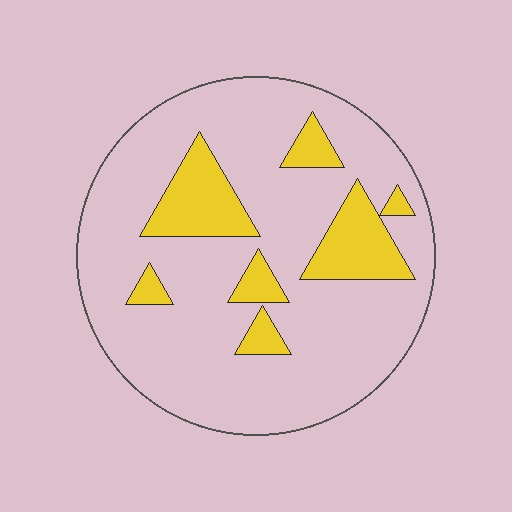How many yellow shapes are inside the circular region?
7.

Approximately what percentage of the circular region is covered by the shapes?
Approximately 20%.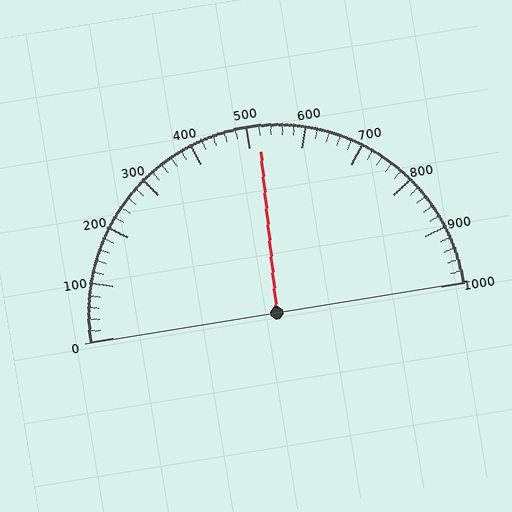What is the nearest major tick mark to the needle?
The nearest major tick mark is 500.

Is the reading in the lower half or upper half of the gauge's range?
The reading is in the upper half of the range (0 to 1000).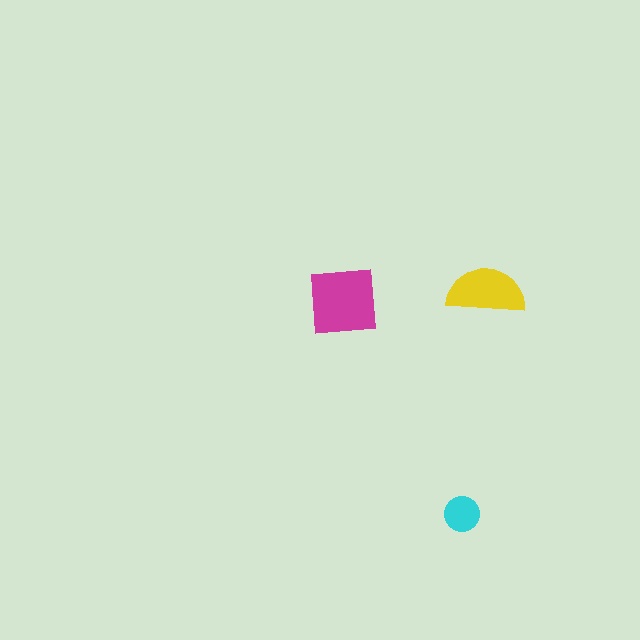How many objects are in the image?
There are 3 objects in the image.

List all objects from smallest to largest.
The cyan circle, the yellow semicircle, the magenta square.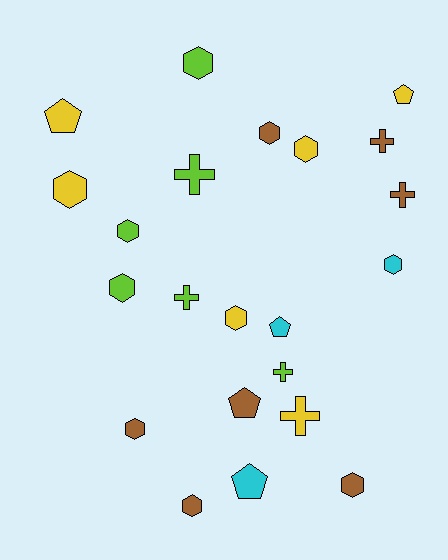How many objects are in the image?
There are 22 objects.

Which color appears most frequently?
Brown, with 7 objects.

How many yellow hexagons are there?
There are 3 yellow hexagons.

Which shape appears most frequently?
Hexagon, with 11 objects.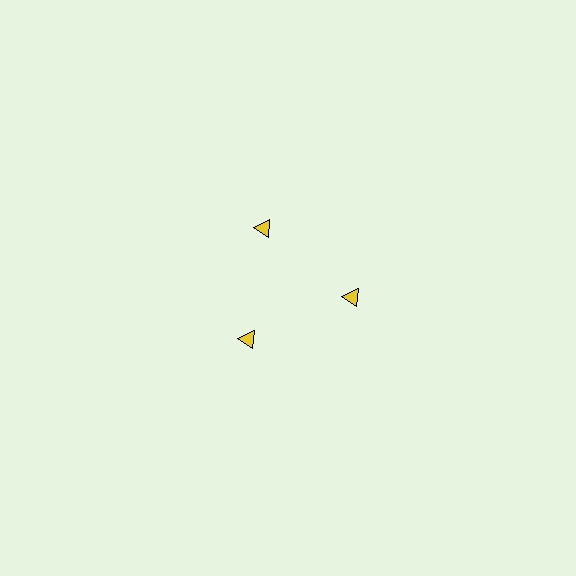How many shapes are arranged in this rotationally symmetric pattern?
There are 3 shapes, arranged in 3 groups of 1.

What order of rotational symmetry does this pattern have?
This pattern has 3-fold rotational symmetry.